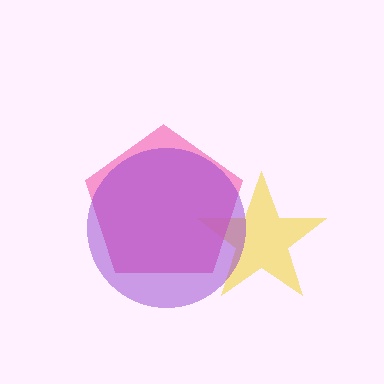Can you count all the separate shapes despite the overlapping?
Yes, there are 3 separate shapes.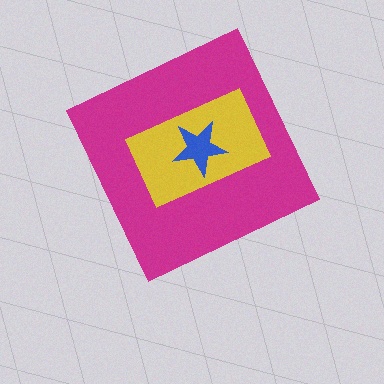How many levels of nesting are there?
3.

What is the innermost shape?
The blue star.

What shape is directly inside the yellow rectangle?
The blue star.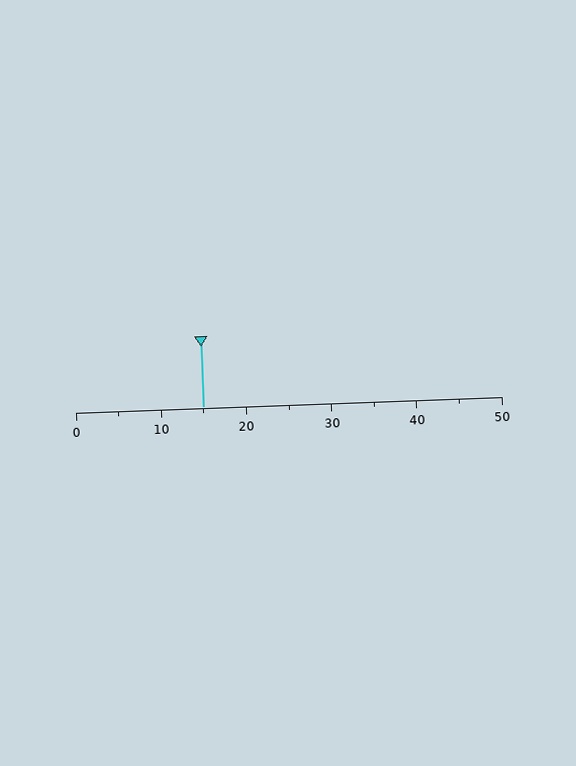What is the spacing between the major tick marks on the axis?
The major ticks are spaced 10 apart.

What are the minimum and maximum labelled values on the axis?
The axis runs from 0 to 50.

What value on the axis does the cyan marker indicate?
The marker indicates approximately 15.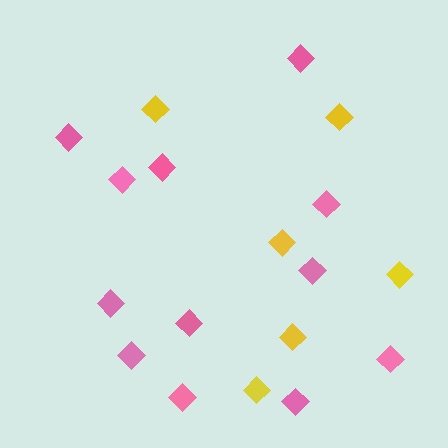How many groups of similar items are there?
There are 2 groups: one group of pink diamonds (12) and one group of yellow diamonds (6).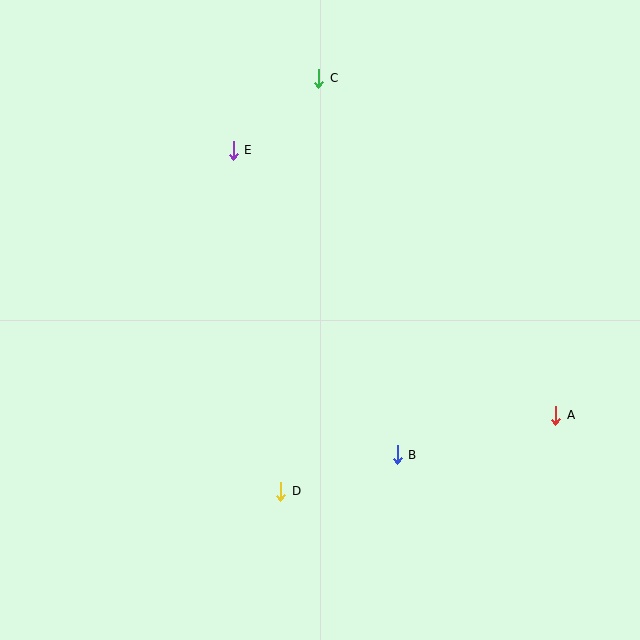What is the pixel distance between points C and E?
The distance between C and E is 112 pixels.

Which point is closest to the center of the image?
Point B at (397, 455) is closest to the center.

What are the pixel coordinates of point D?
Point D is at (281, 491).